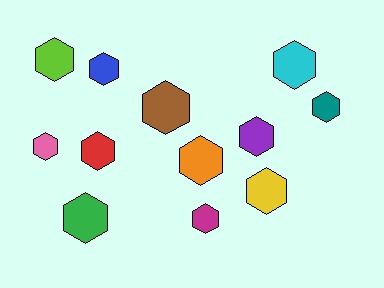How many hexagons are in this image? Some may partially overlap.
There are 12 hexagons.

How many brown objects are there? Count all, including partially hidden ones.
There is 1 brown object.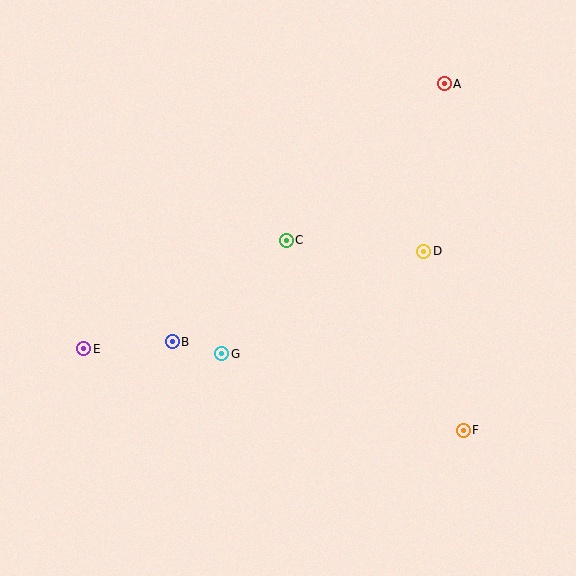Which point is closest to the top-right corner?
Point A is closest to the top-right corner.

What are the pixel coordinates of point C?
Point C is at (286, 240).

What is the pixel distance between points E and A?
The distance between E and A is 448 pixels.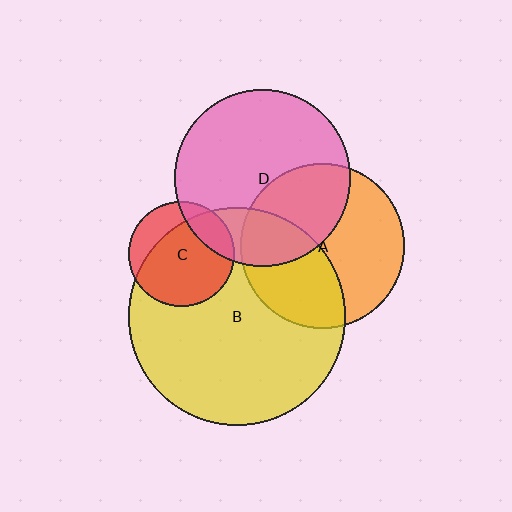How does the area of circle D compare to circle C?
Approximately 2.8 times.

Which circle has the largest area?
Circle B (yellow).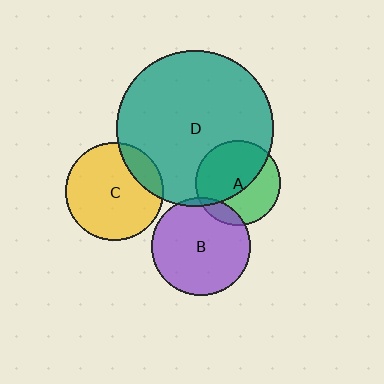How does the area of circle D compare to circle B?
Approximately 2.5 times.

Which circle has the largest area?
Circle D (teal).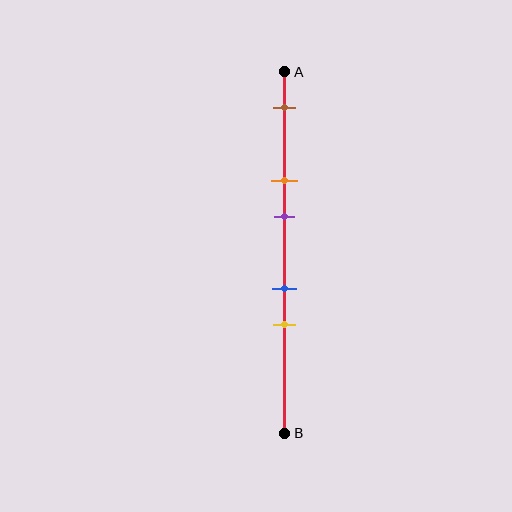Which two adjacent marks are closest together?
The blue and yellow marks are the closest adjacent pair.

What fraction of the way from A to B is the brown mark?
The brown mark is approximately 10% (0.1) of the way from A to B.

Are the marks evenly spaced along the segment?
No, the marks are not evenly spaced.